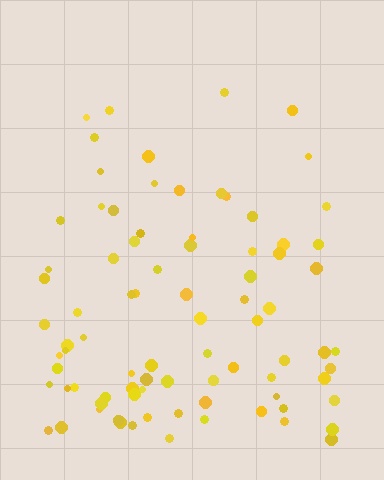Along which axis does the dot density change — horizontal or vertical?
Vertical.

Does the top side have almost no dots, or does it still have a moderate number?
Still a moderate number, just noticeably fewer than the bottom.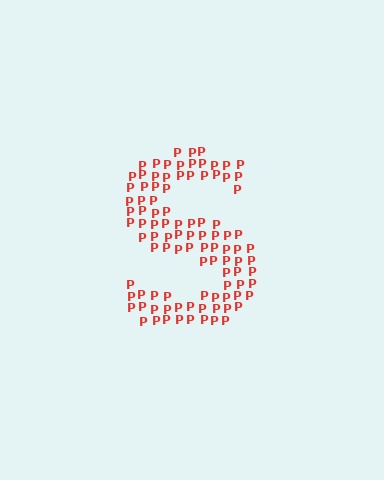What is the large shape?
The large shape is the letter S.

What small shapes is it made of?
It is made of small letter P's.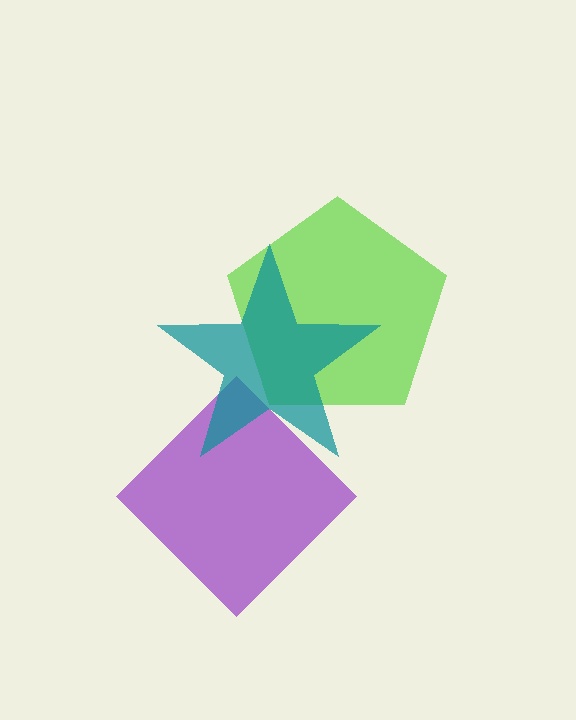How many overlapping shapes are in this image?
There are 3 overlapping shapes in the image.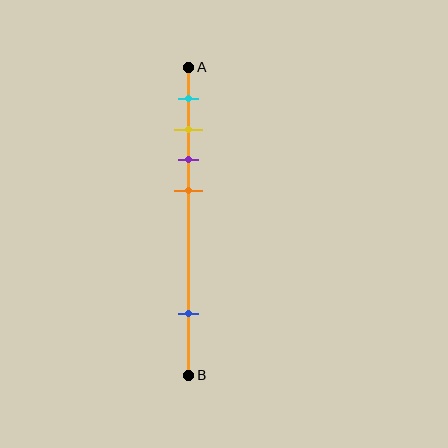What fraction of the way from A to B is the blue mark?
The blue mark is approximately 80% (0.8) of the way from A to B.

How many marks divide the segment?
There are 5 marks dividing the segment.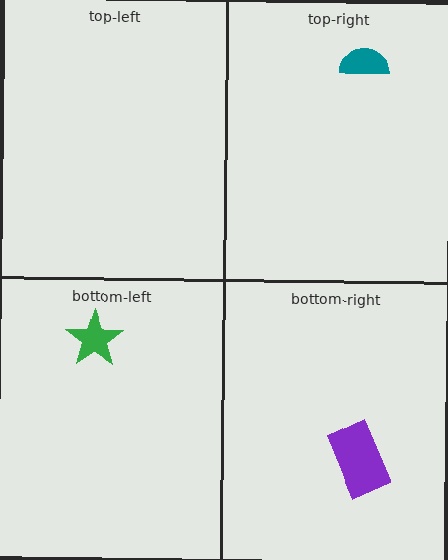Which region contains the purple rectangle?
The bottom-right region.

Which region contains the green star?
The bottom-left region.